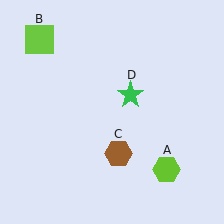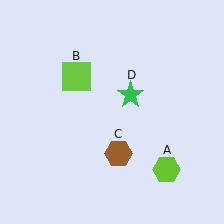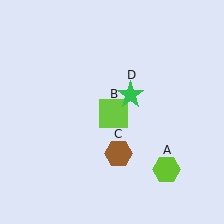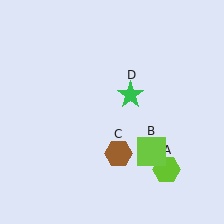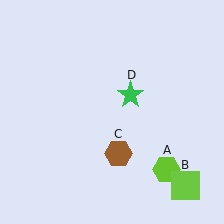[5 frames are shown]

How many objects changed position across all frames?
1 object changed position: lime square (object B).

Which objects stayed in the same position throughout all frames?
Lime hexagon (object A) and brown hexagon (object C) and green star (object D) remained stationary.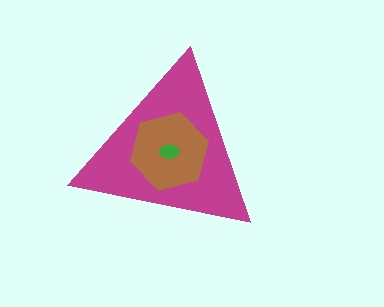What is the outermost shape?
The magenta triangle.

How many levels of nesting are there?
3.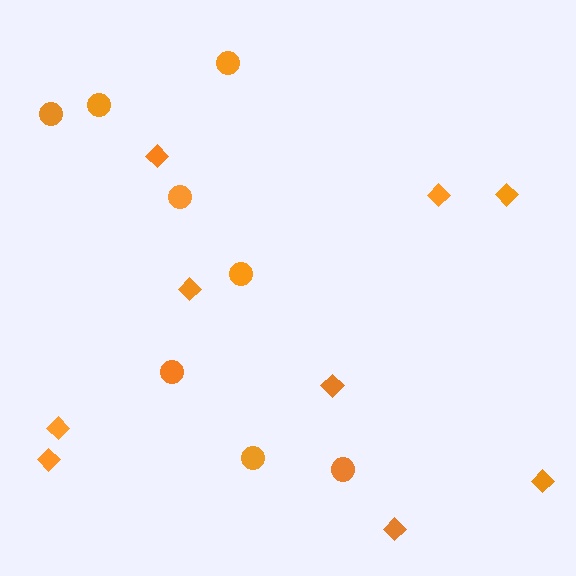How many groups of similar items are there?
There are 2 groups: one group of diamonds (9) and one group of circles (8).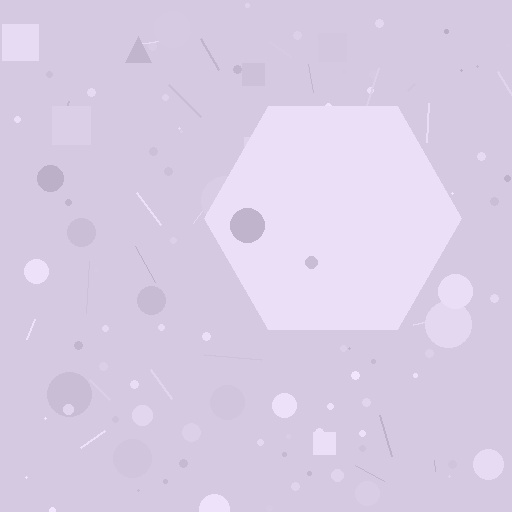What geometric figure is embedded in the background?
A hexagon is embedded in the background.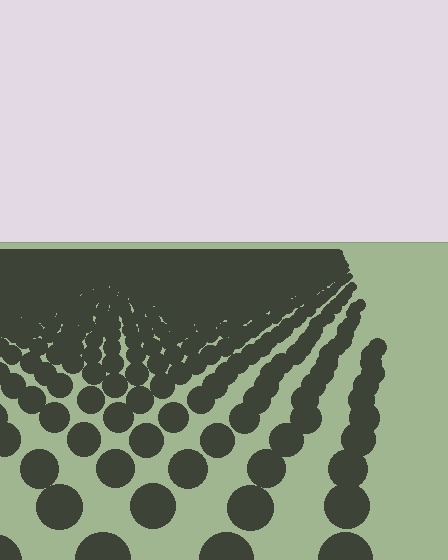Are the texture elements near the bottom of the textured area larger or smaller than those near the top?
Larger. Near the bottom, elements are closer to the viewer and appear at a bigger on-screen size.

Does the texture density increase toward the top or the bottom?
Density increases toward the top.